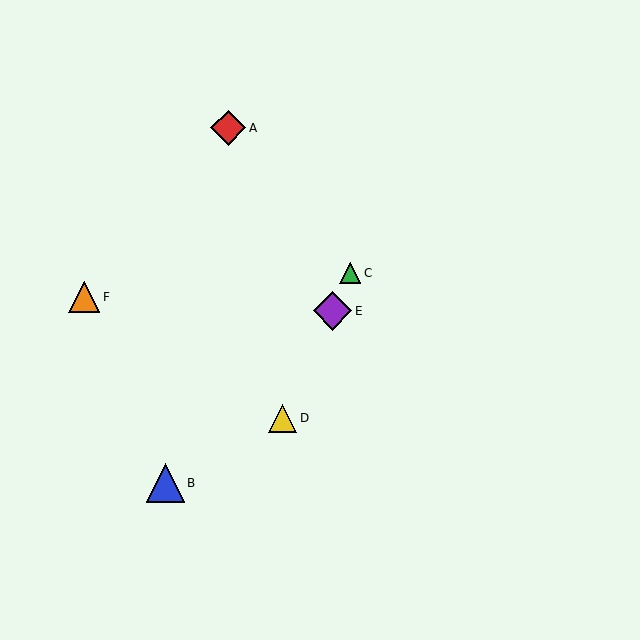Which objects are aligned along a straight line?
Objects C, D, E are aligned along a straight line.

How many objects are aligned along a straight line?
3 objects (C, D, E) are aligned along a straight line.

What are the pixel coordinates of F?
Object F is at (84, 297).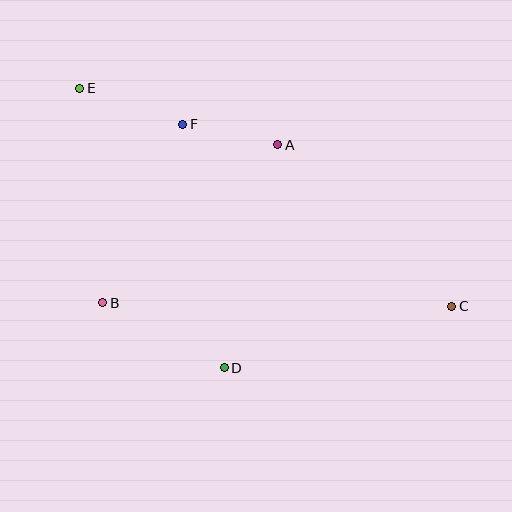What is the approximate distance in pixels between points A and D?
The distance between A and D is approximately 230 pixels.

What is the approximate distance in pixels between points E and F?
The distance between E and F is approximately 109 pixels.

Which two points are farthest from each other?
Points C and E are farthest from each other.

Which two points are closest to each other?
Points A and F are closest to each other.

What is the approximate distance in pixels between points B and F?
The distance between B and F is approximately 196 pixels.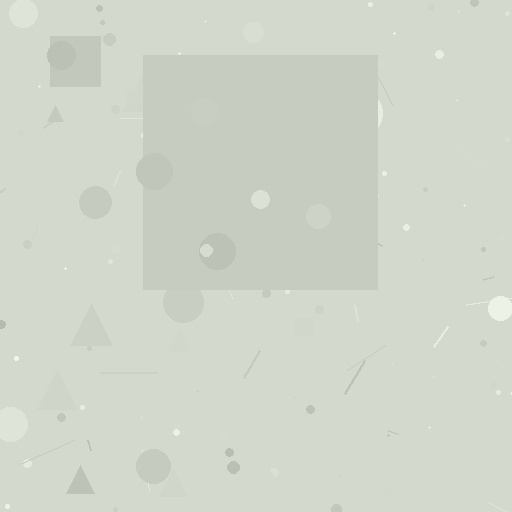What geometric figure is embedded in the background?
A square is embedded in the background.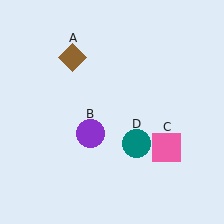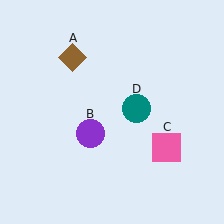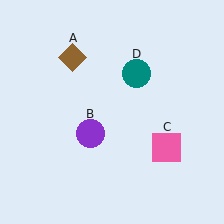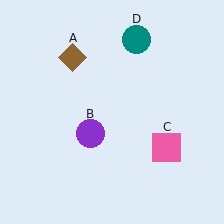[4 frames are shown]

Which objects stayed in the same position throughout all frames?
Brown diamond (object A) and purple circle (object B) and pink square (object C) remained stationary.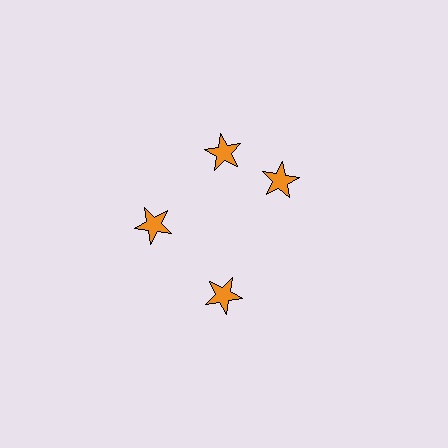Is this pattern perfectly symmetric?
No. The 4 orange stars are arranged in a ring, but one element near the 3 o'clock position is rotated out of alignment along the ring, breaking the 4-fold rotational symmetry.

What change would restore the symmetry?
The symmetry would be restored by rotating it back into even spacing with its neighbors so that all 4 stars sit at equal angles and equal distance from the center.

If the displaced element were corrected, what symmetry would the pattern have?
It would have 4-fold rotational symmetry — the pattern would map onto itself every 90 degrees.